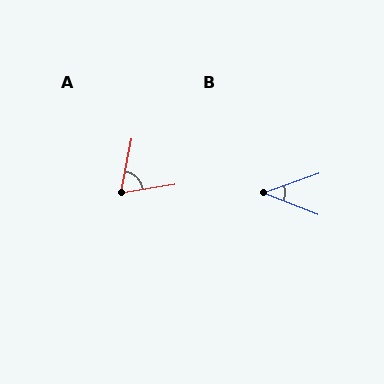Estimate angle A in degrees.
Approximately 70 degrees.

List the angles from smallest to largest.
B (41°), A (70°).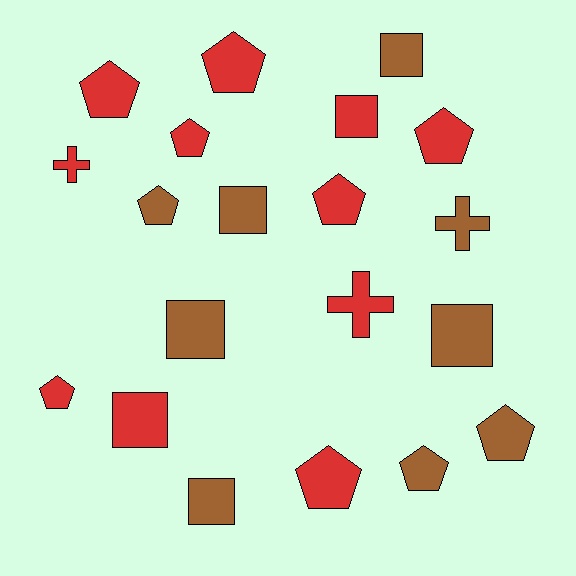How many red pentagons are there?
There are 7 red pentagons.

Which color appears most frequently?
Red, with 11 objects.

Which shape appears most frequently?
Pentagon, with 10 objects.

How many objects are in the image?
There are 20 objects.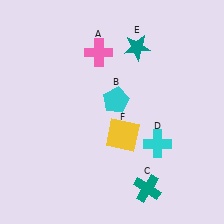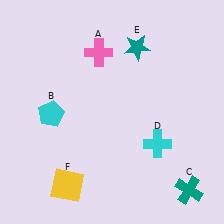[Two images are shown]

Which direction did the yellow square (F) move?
The yellow square (F) moved left.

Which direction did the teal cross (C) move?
The teal cross (C) moved right.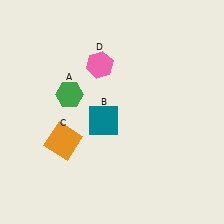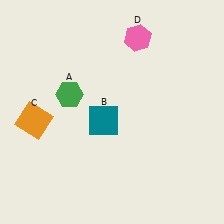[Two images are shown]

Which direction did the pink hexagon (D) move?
The pink hexagon (D) moved right.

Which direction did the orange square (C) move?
The orange square (C) moved left.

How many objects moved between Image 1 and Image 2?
2 objects moved between the two images.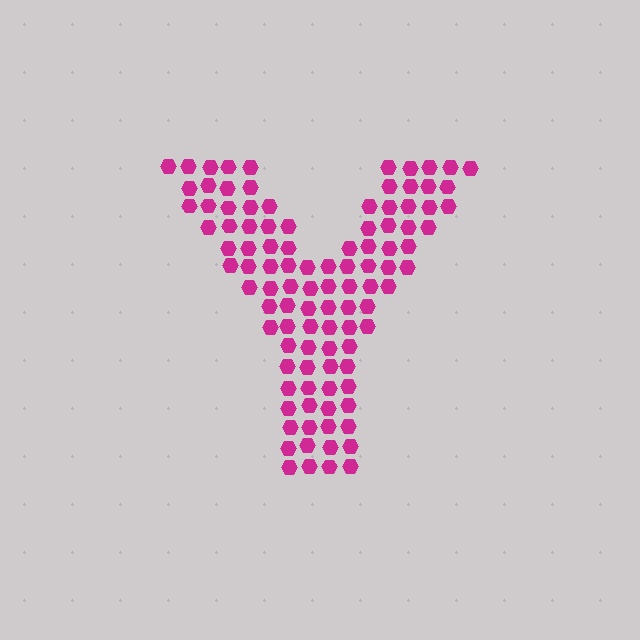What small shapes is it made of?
It is made of small hexagons.